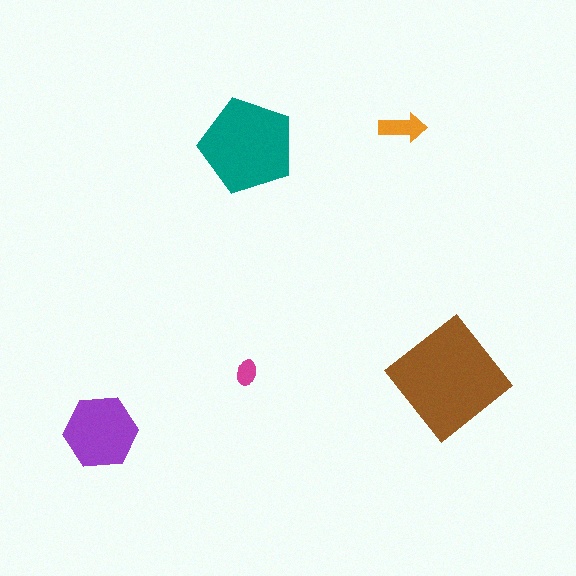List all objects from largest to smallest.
The brown diamond, the teal pentagon, the purple hexagon, the orange arrow, the magenta ellipse.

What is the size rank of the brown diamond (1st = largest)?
1st.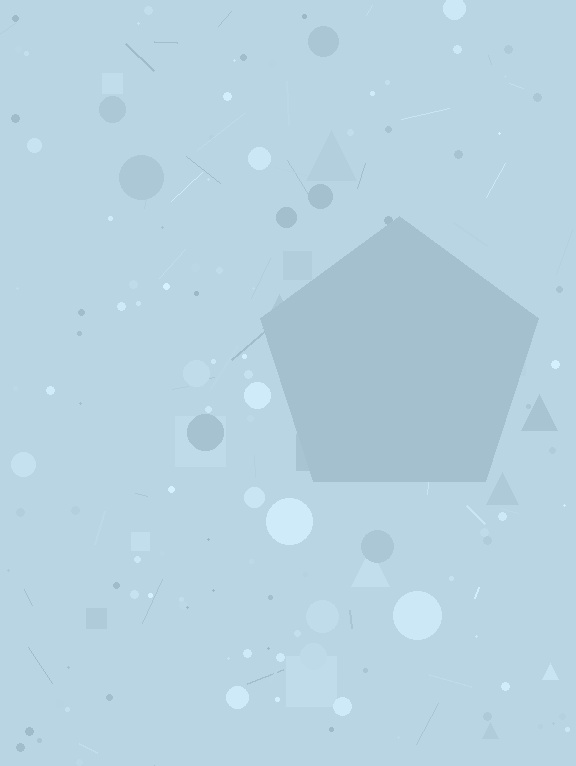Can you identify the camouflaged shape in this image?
The camouflaged shape is a pentagon.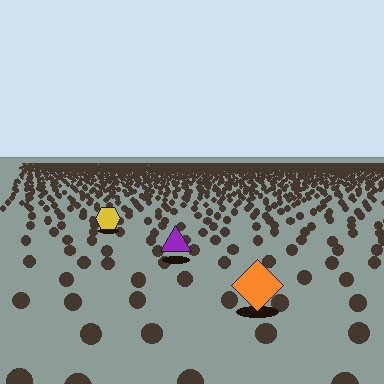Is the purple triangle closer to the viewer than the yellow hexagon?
Yes. The purple triangle is closer — you can tell from the texture gradient: the ground texture is coarser near it.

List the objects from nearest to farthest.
From nearest to farthest: the orange diamond, the purple triangle, the yellow hexagon.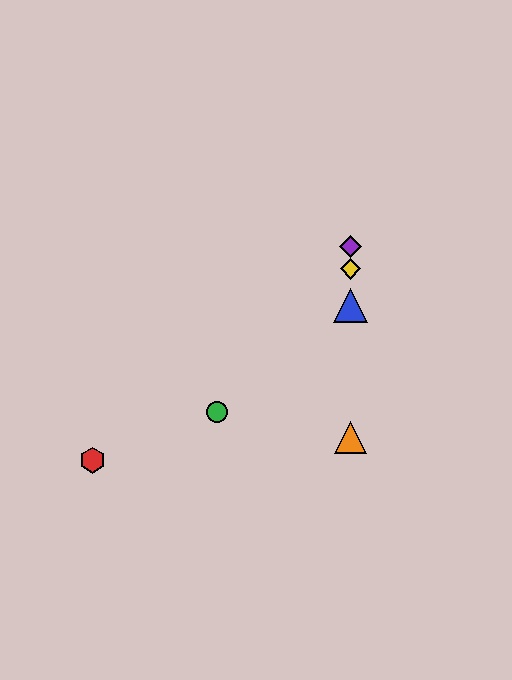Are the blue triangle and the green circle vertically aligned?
No, the blue triangle is at x≈351 and the green circle is at x≈217.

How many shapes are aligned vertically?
4 shapes (the blue triangle, the yellow diamond, the purple diamond, the orange triangle) are aligned vertically.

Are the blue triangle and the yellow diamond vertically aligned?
Yes, both are at x≈351.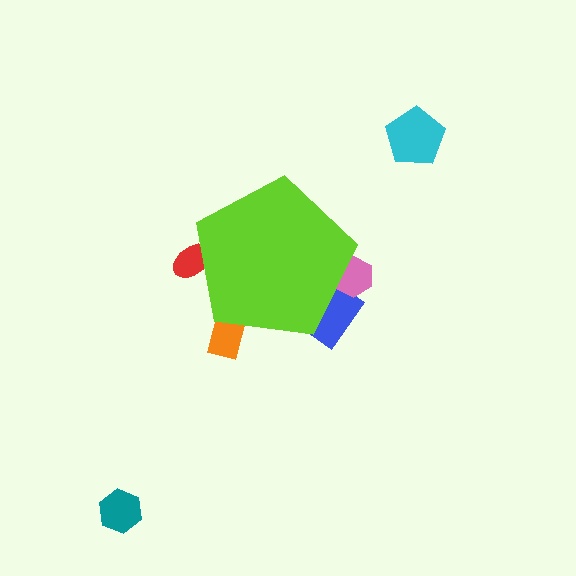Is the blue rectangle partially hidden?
Yes, the blue rectangle is partially hidden behind the lime pentagon.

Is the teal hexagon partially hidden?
No, the teal hexagon is fully visible.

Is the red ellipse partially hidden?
Yes, the red ellipse is partially hidden behind the lime pentagon.